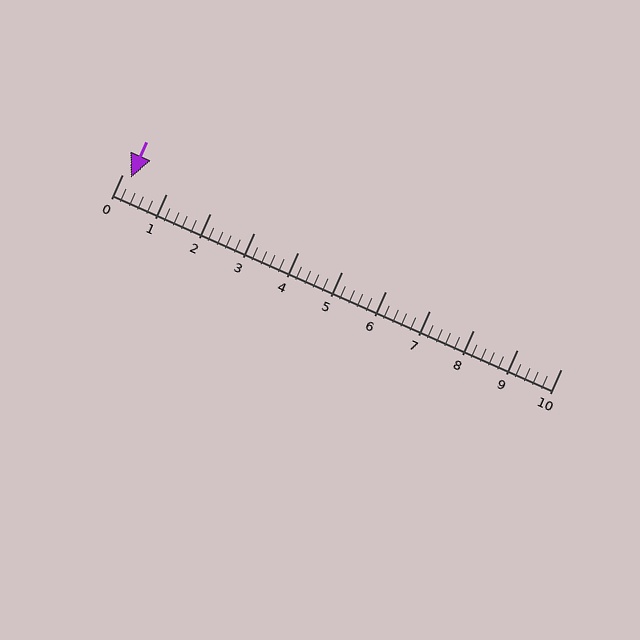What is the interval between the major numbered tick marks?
The major tick marks are spaced 1 units apart.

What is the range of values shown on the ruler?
The ruler shows values from 0 to 10.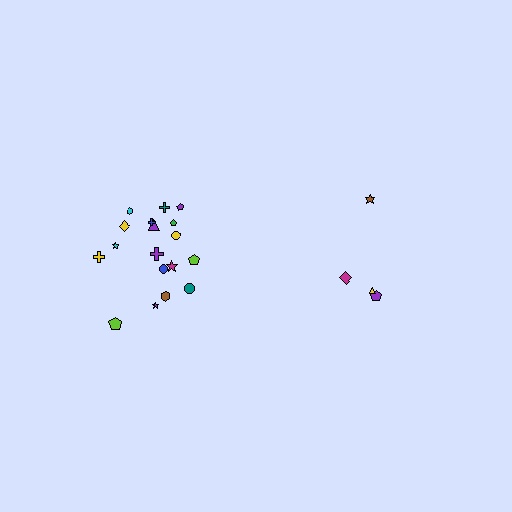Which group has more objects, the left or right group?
The left group.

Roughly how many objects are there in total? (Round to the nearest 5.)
Roughly 20 objects in total.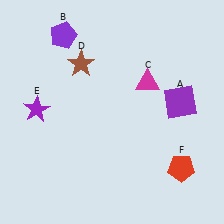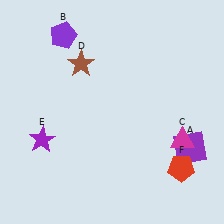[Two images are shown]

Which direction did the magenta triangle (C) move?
The magenta triangle (C) moved down.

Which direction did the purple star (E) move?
The purple star (E) moved down.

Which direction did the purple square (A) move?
The purple square (A) moved down.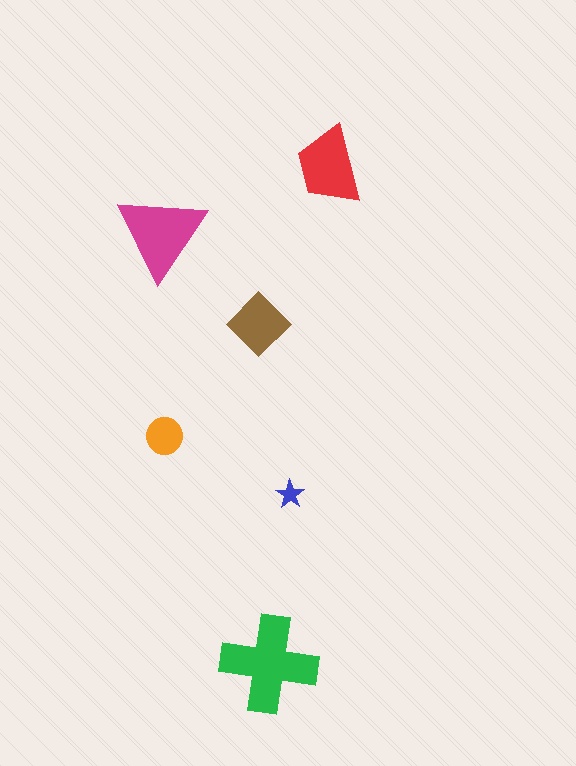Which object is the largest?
The green cross.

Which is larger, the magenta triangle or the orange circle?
The magenta triangle.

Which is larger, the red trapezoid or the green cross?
The green cross.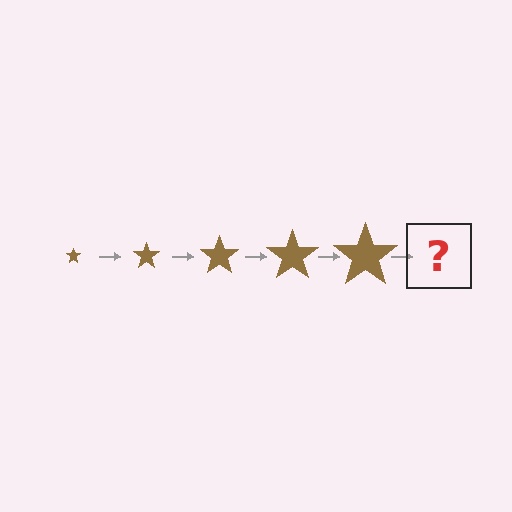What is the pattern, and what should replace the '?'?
The pattern is that the star gets progressively larger each step. The '?' should be a brown star, larger than the previous one.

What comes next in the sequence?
The next element should be a brown star, larger than the previous one.